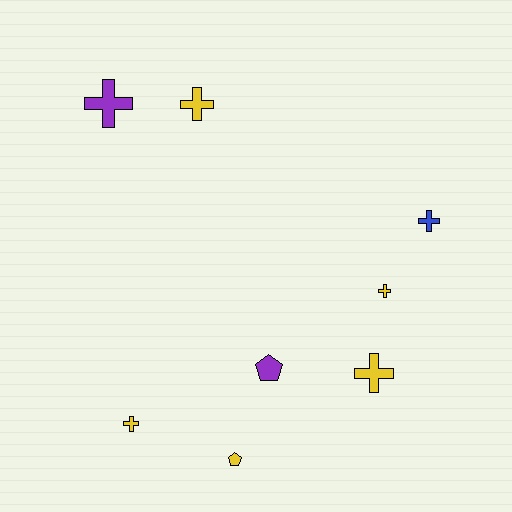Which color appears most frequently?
Yellow, with 5 objects.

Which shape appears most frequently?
Cross, with 6 objects.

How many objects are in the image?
There are 8 objects.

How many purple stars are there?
There are no purple stars.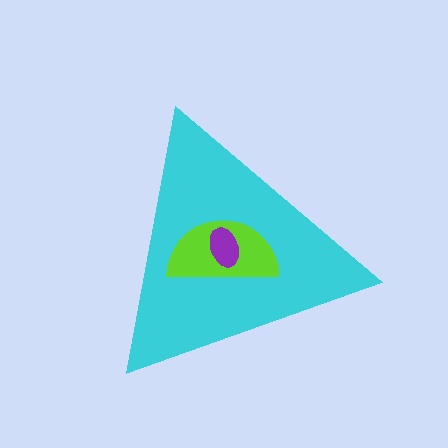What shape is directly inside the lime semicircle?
The purple ellipse.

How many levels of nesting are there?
3.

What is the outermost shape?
The cyan triangle.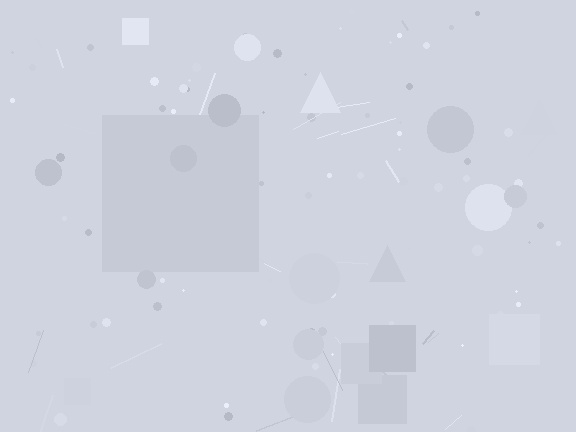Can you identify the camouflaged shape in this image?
The camouflaged shape is a square.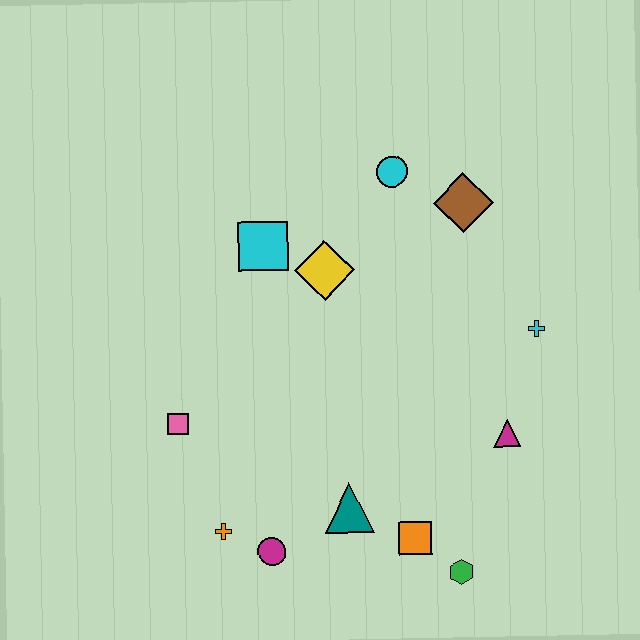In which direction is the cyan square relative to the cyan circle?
The cyan square is to the left of the cyan circle.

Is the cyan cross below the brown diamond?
Yes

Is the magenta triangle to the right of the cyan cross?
No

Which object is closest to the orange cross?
The magenta circle is closest to the orange cross.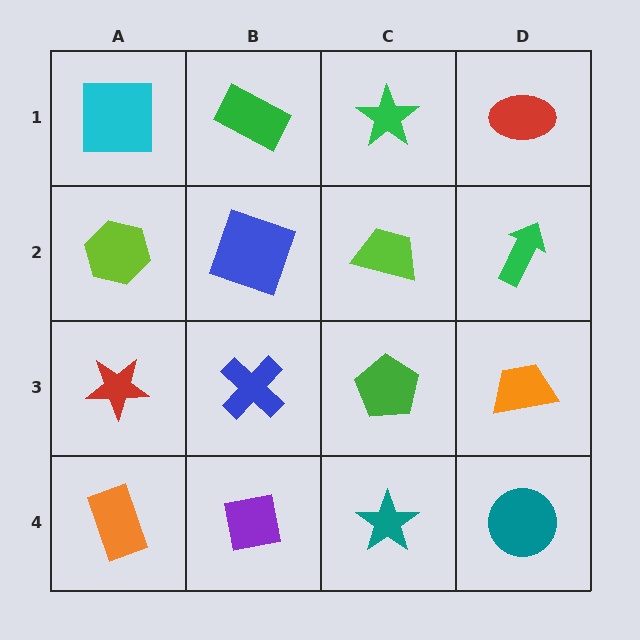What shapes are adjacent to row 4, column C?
A green pentagon (row 3, column C), a purple square (row 4, column B), a teal circle (row 4, column D).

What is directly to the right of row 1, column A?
A green rectangle.